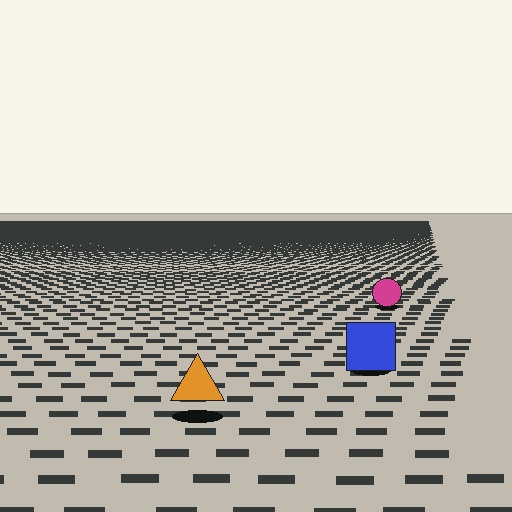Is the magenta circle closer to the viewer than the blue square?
No. The blue square is closer — you can tell from the texture gradient: the ground texture is coarser near it.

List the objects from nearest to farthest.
From nearest to farthest: the orange triangle, the blue square, the magenta circle.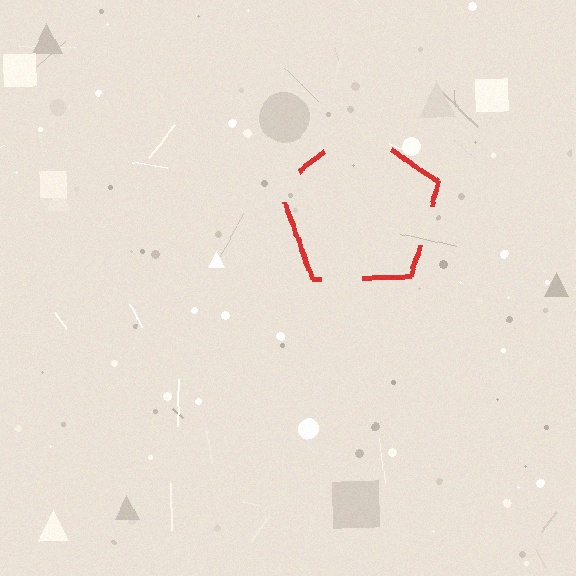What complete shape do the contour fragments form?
The contour fragments form a pentagon.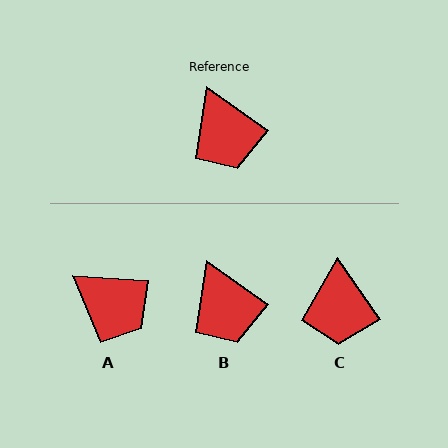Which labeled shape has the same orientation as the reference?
B.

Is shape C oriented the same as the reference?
No, it is off by about 20 degrees.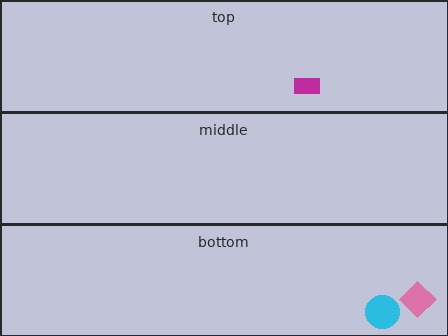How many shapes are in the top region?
1.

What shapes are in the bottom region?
The cyan circle, the pink diamond.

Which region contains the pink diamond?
The bottom region.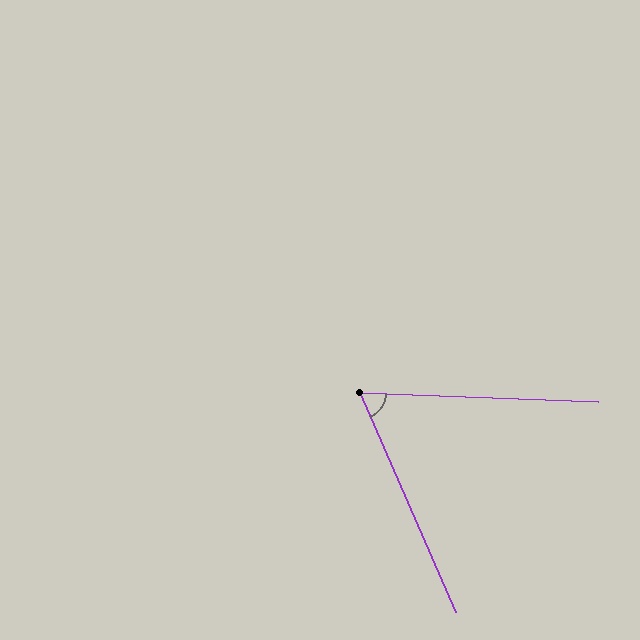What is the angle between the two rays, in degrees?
Approximately 64 degrees.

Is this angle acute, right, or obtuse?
It is acute.